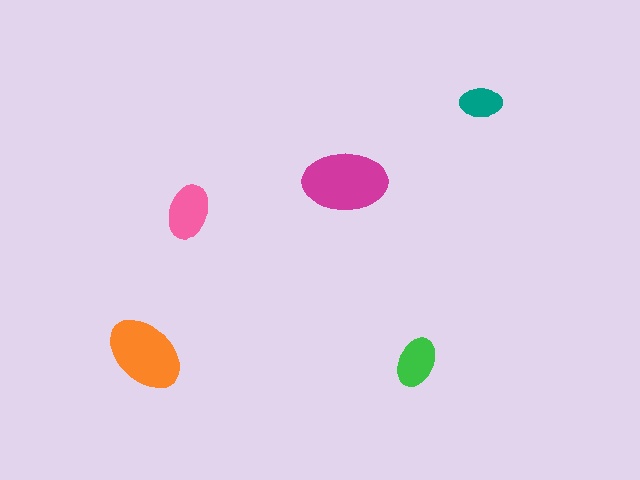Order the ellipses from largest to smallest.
the magenta one, the orange one, the pink one, the green one, the teal one.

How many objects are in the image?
There are 5 objects in the image.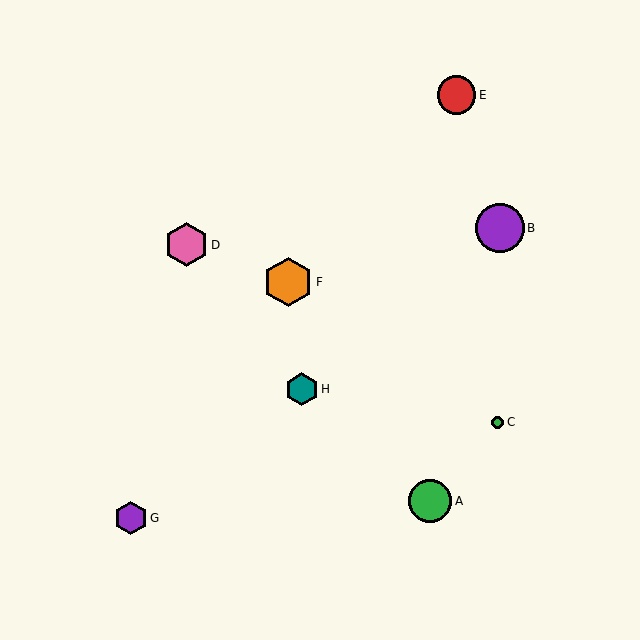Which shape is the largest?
The orange hexagon (labeled F) is the largest.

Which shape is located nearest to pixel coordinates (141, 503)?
The purple hexagon (labeled G) at (131, 518) is nearest to that location.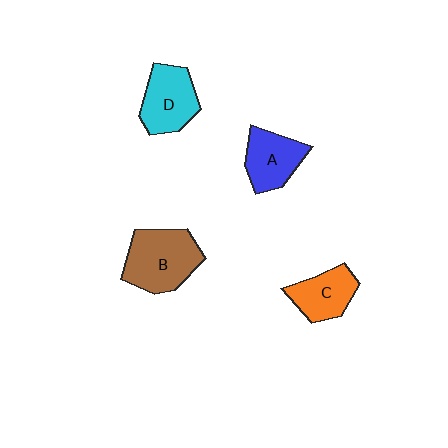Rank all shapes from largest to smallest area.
From largest to smallest: B (brown), D (cyan), A (blue), C (orange).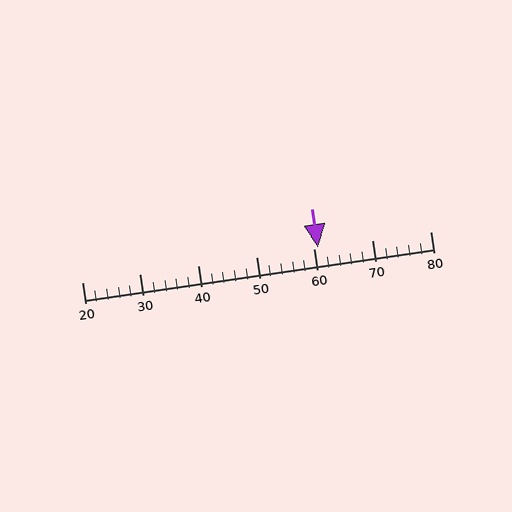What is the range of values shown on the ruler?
The ruler shows values from 20 to 80.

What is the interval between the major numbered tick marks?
The major tick marks are spaced 10 units apart.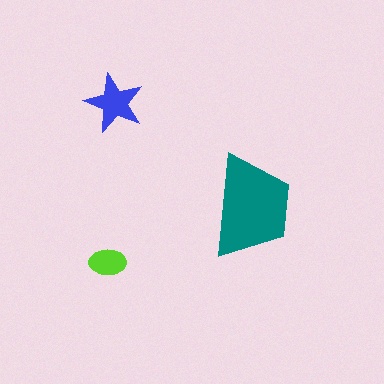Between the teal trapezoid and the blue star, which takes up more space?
The teal trapezoid.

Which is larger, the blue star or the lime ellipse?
The blue star.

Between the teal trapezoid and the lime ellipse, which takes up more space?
The teal trapezoid.